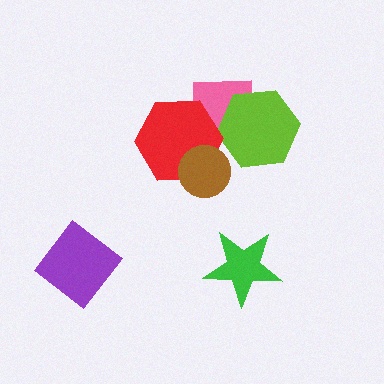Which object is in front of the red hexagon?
The brown circle is in front of the red hexagon.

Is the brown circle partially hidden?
No, no other shape covers it.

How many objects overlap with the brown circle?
1 object overlaps with the brown circle.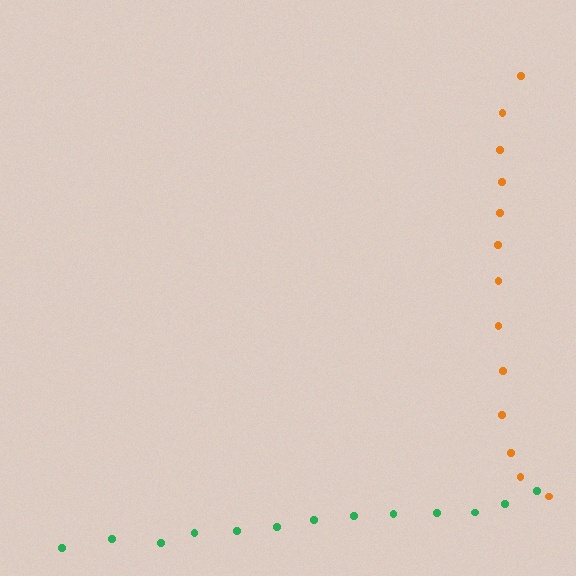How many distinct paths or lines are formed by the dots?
There are 2 distinct paths.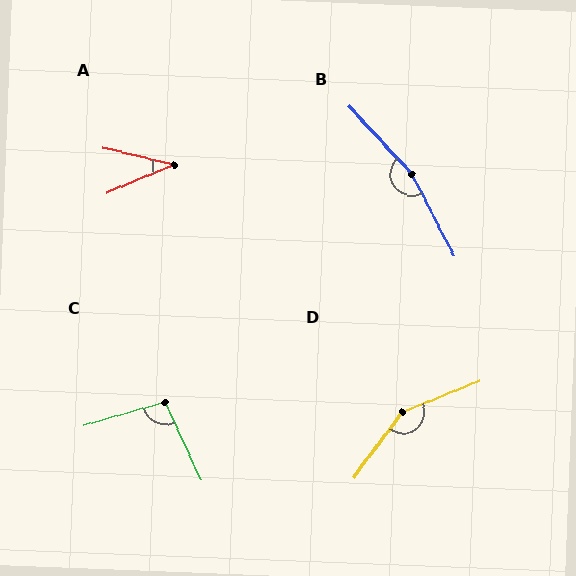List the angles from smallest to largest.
A (36°), C (99°), D (149°), B (164°).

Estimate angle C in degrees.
Approximately 99 degrees.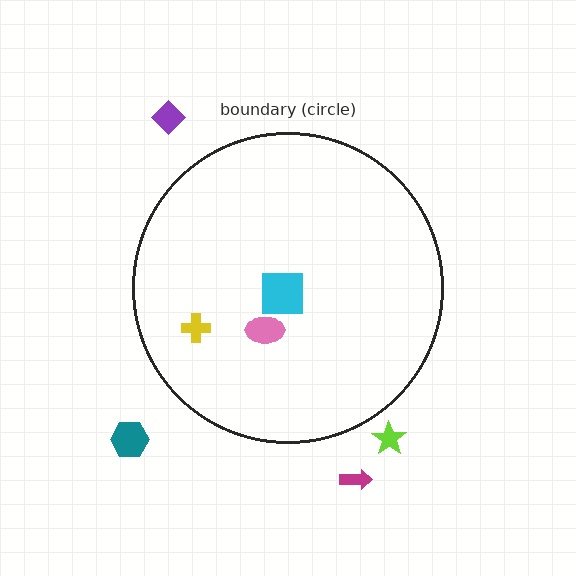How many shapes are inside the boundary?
3 inside, 4 outside.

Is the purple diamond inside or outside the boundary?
Outside.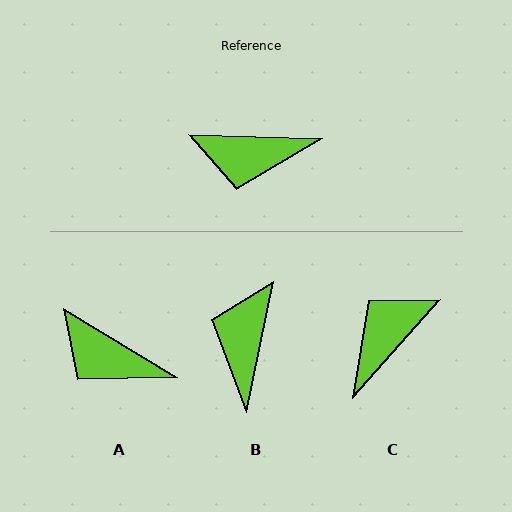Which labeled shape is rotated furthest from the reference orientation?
C, about 130 degrees away.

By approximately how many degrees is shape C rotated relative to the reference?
Approximately 130 degrees clockwise.